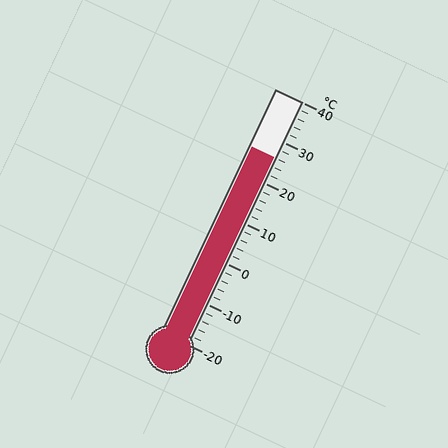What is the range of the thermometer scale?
The thermometer scale ranges from -20°C to 40°C.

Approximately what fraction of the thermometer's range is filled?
The thermometer is filled to approximately 75% of its range.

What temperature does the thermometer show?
The thermometer shows approximately 26°C.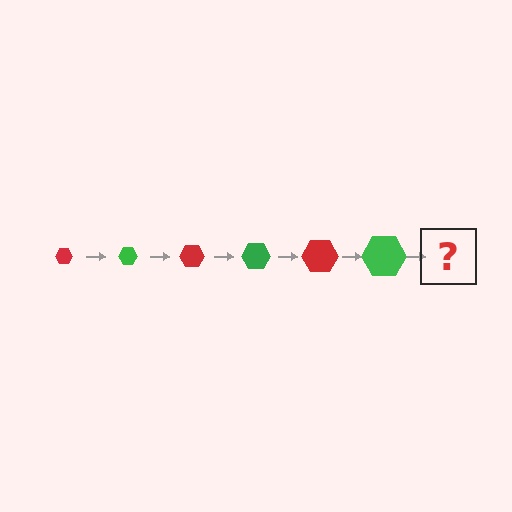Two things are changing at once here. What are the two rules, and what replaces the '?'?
The two rules are that the hexagon grows larger each step and the color cycles through red and green. The '?' should be a red hexagon, larger than the previous one.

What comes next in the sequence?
The next element should be a red hexagon, larger than the previous one.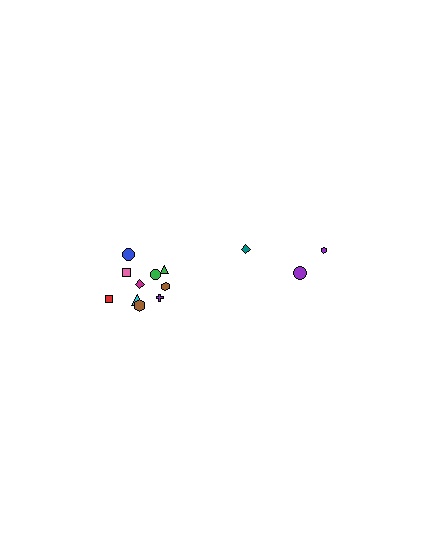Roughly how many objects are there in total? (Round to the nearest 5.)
Roughly 15 objects in total.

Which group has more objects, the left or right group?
The left group.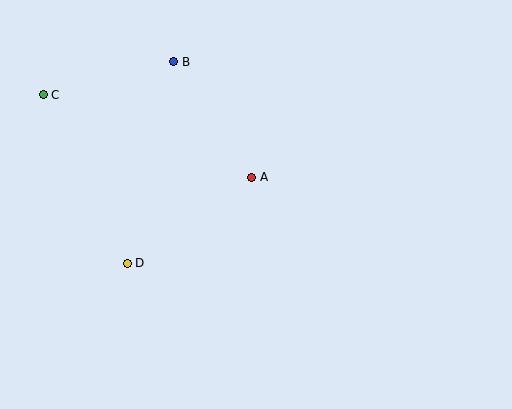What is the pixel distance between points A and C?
The distance between A and C is 224 pixels.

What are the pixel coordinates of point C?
Point C is at (43, 95).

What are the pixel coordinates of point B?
Point B is at (174, 62).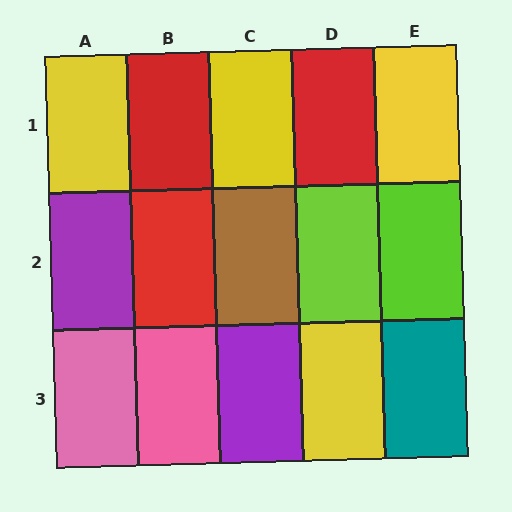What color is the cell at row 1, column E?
Yellow.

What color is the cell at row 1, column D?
Red.